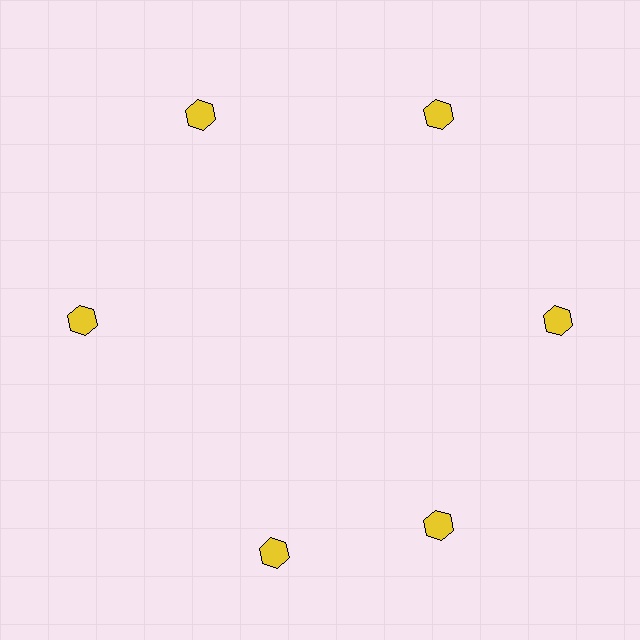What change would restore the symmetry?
The symmetry would be restored by rotating it back into even spacing with its neighbors so that all 6 hexagons sit at equal angles and equal distance from the center.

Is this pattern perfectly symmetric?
No. The 6 yellow hexagons are arranged in a ring, but one element near the 7 o'clock position is rotated out of alignment along the ring, breaking the 6-fold rotational symmetry.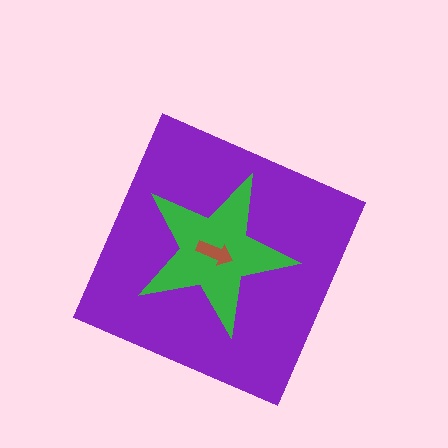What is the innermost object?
The brown arrow.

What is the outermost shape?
The purple diamond.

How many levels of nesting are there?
3.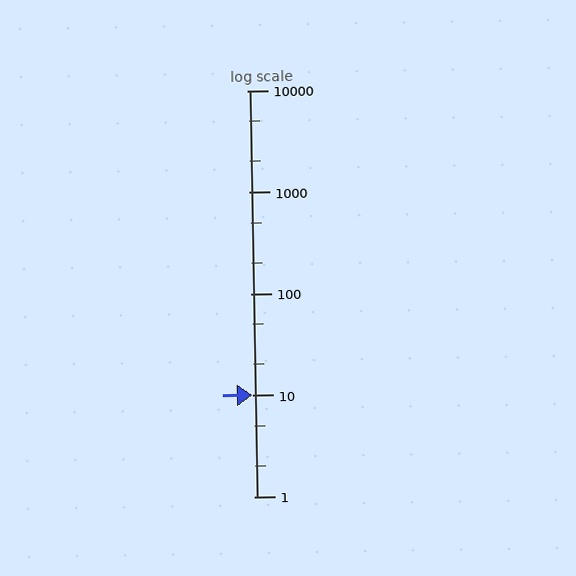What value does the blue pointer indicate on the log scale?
The pointer indicates approximately 10.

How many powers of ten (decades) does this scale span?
The scale spans 4 decades, from 1 to 10000.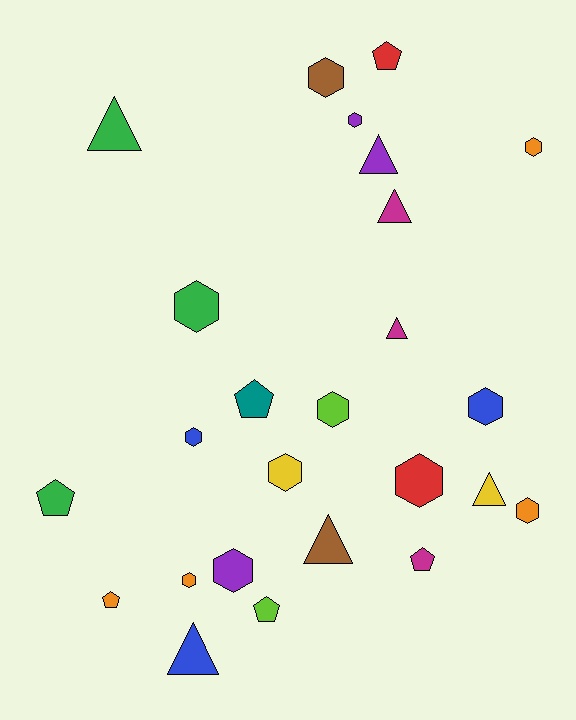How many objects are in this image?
There are 25 objects.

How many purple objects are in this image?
There are 3 purple objects.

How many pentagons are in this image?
There are 6 pentagons.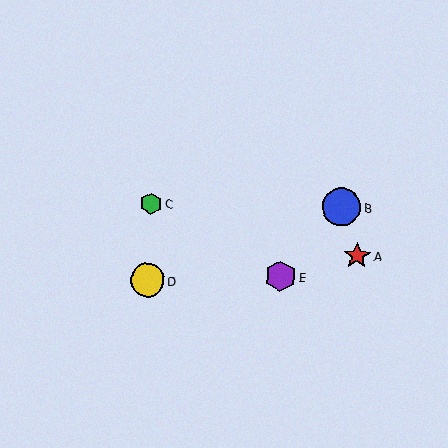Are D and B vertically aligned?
No, D is at x≈147 and B is at x≈342.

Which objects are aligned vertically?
Objects C, D are aligned vertically.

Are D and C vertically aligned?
Yes, both are at x≈147.